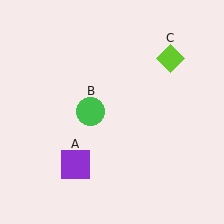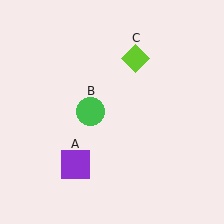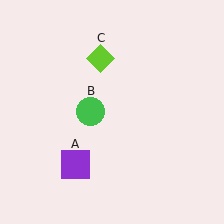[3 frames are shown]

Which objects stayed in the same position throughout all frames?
Purple square (object A) and green circle (object B) remained stationary.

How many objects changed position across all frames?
1 object changed position: lime diamond (object C).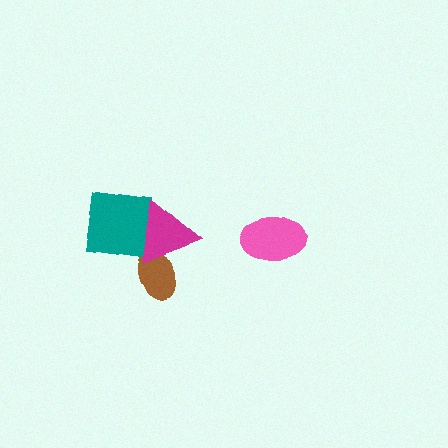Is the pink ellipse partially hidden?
No, no other shape covers it.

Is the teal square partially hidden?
Yes, it is partially covered by another shape.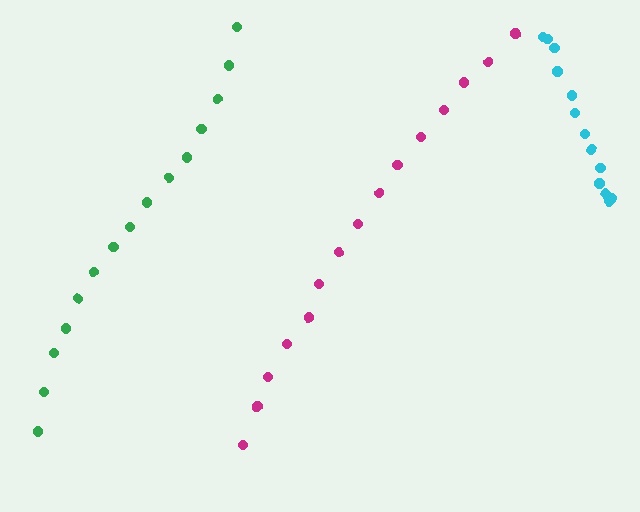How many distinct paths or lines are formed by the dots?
There are 3 distinct paths.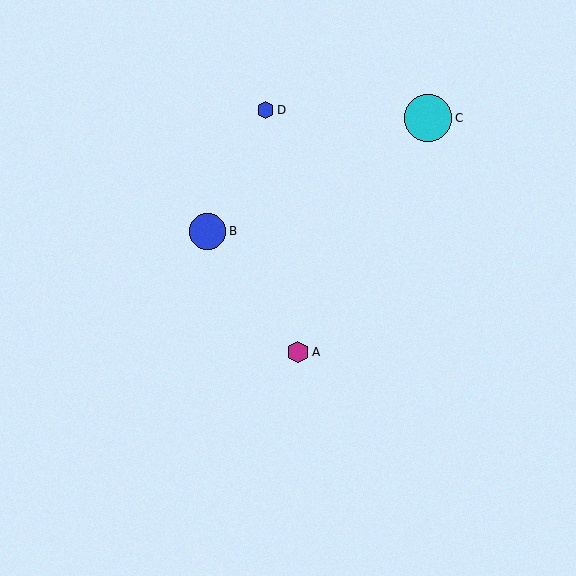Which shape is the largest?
The cyan circle (labeled C) is the largest.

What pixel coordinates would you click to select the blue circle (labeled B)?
Click at (208, 231) to select the blue circle B.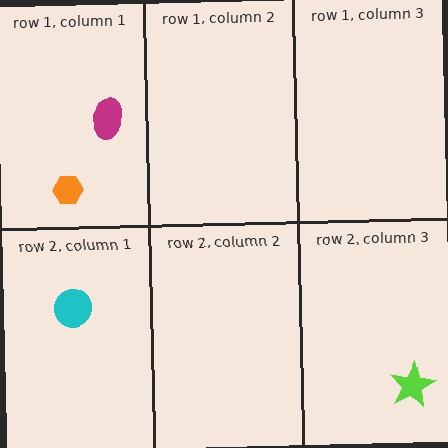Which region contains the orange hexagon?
The row 1, column 1 region.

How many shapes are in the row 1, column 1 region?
2.